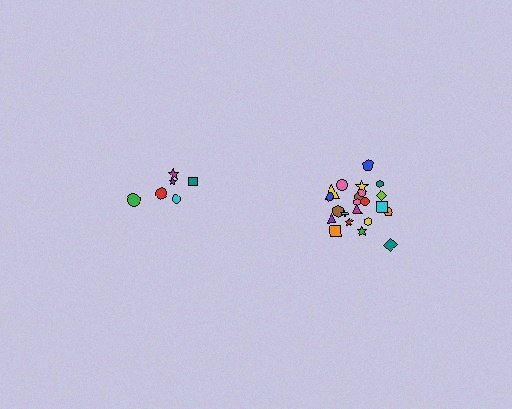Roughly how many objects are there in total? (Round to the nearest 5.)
Roughly 30 objects in total.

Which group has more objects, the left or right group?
The right group.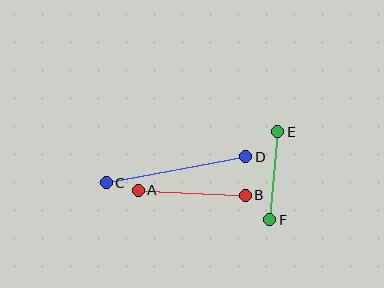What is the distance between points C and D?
The distance is approximately 142 pixels.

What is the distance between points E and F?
The distance is approximately 88 pixels.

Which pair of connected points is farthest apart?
Points C and D are farthest apart.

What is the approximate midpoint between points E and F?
The midpoint is at approximately (274, 176) pixels.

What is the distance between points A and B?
The distance is approximately 107 pixels.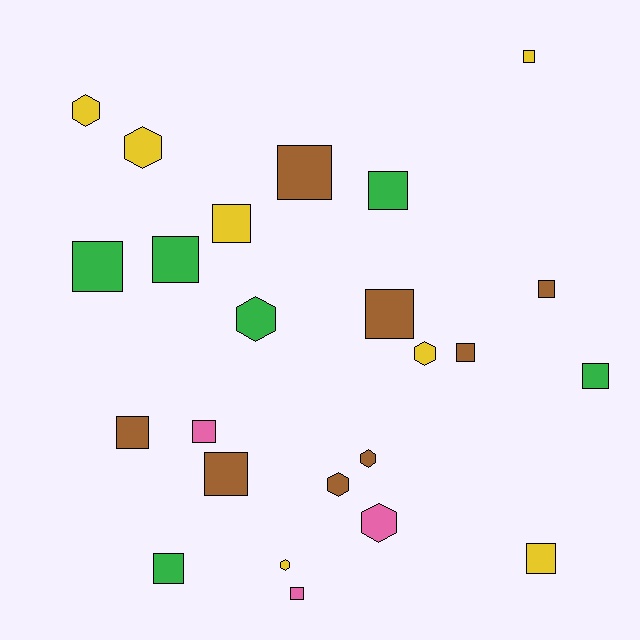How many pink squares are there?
There are 2 pink squares.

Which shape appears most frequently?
Square, with 16 objects.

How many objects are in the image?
There are 24 objects.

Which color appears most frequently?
Brown, with 8 objects.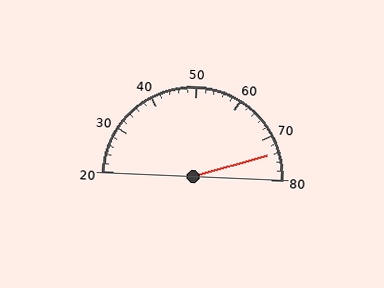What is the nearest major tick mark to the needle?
The nearest major tick mark is 70.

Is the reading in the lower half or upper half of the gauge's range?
The reading is in the upper half of the range (20 to 80).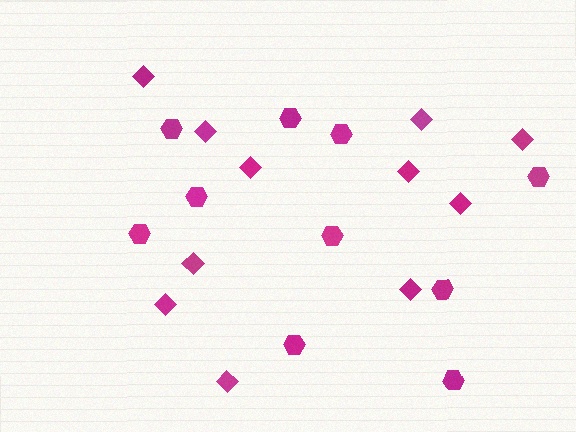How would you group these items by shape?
There are 2 groups: one group of diamonds (11) and one group of hexagons (10).